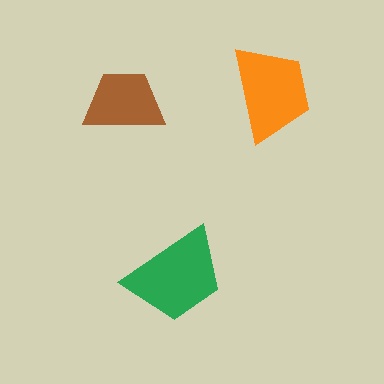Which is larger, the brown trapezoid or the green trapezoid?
The green one.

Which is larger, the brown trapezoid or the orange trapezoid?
The orange one.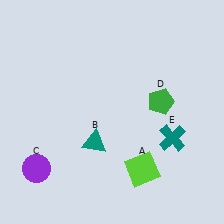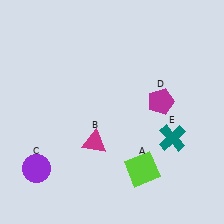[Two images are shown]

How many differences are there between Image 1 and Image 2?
There are 2 differences between the two images.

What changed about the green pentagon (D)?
In Image 1, D is green. In Image 2, it changed to magenta.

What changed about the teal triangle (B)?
In Image 1, B is teal. In Image 2, it changed to magenta.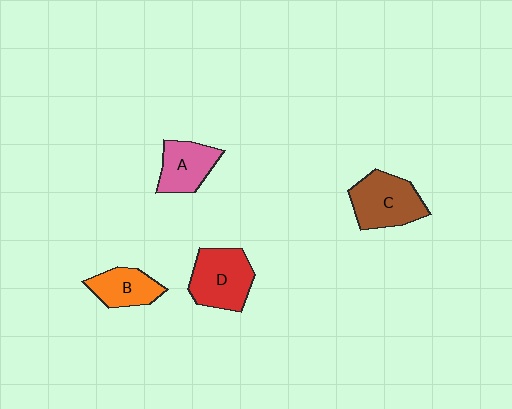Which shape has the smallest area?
Shape B (orange).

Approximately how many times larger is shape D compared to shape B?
Approximately 1.4 times.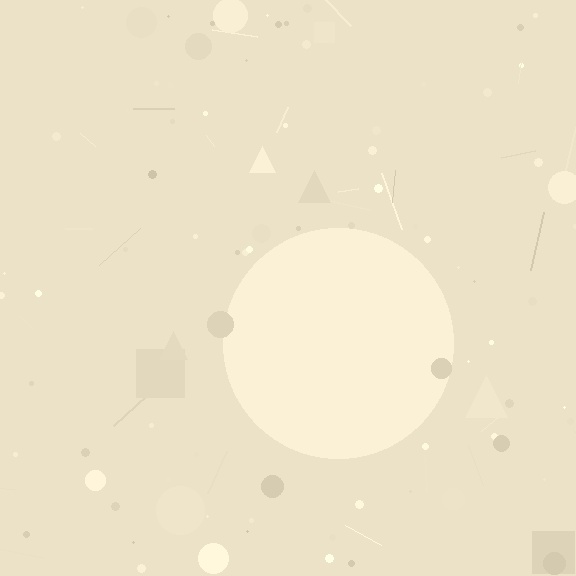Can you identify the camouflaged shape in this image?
The camouflaged shape is a circle.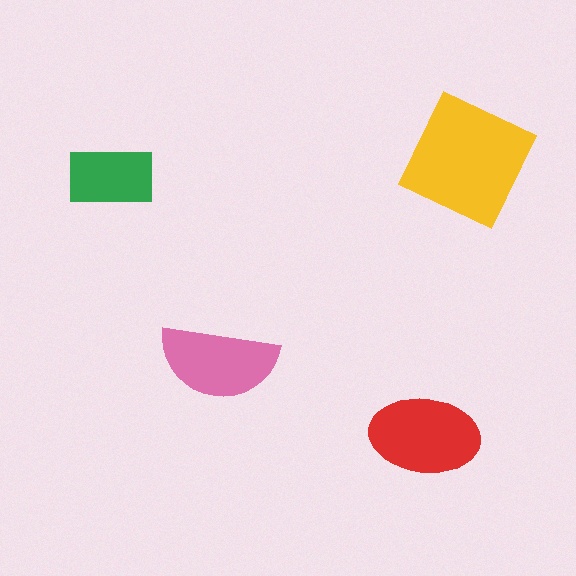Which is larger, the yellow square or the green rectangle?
The yellow square.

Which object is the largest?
The yellow square.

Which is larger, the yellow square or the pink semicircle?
The yellow square.